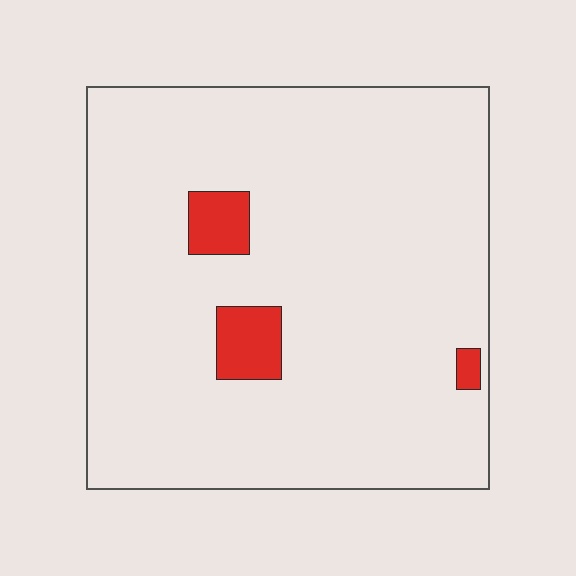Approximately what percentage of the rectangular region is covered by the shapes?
Approximately 5%.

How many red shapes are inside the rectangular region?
3.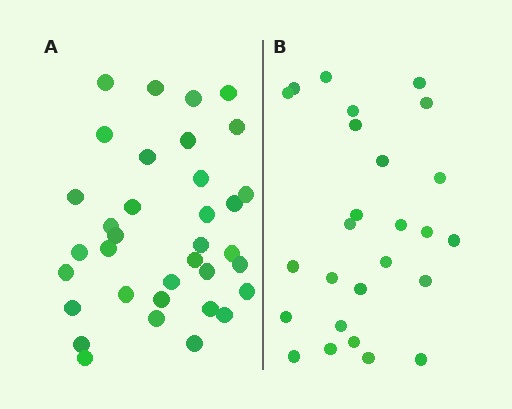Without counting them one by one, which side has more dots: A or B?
Region A (the left region) has more dots.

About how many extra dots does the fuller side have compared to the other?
Region A has roughly 8 or so more dots than region B.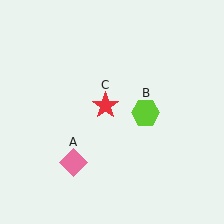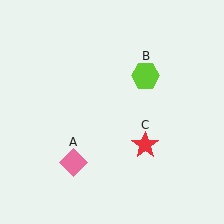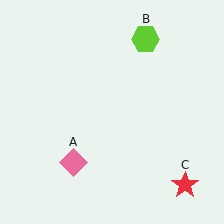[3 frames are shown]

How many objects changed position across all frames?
2 objects changed position: lime hexagon (object B), red star (object C).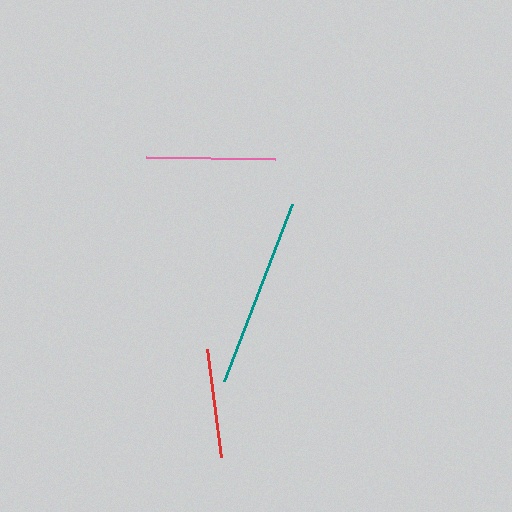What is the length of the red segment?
The red segment is approximately 109 pixels long.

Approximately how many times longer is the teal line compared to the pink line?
The teal line is approximately 1.5 times the length of the pink line.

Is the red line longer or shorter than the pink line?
The pink line is longer than the red line.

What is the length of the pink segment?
The pink segment is approximately 129 pixels long.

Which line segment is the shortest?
The red line is the shortest at approximately 109 pixels.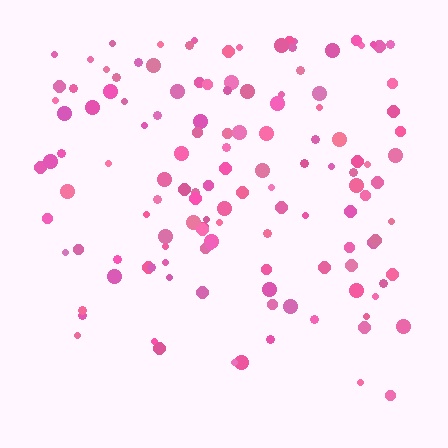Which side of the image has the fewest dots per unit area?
The bottom.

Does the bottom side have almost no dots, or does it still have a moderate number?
Still a moderate number, just noticeably fewer than the top.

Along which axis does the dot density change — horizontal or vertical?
Vertical.